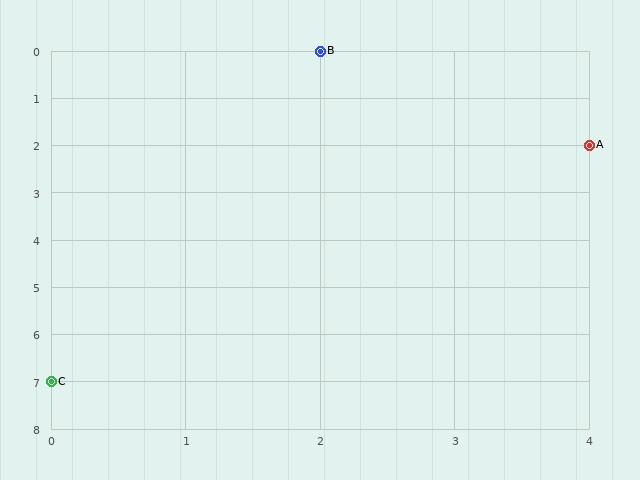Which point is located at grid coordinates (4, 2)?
Point A is at (4, 2).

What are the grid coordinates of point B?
Point B is at grid coordinates (2, 0).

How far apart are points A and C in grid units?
Points A and C are 4 columns and 5 rows apart (about 6.4 grid units diagonally).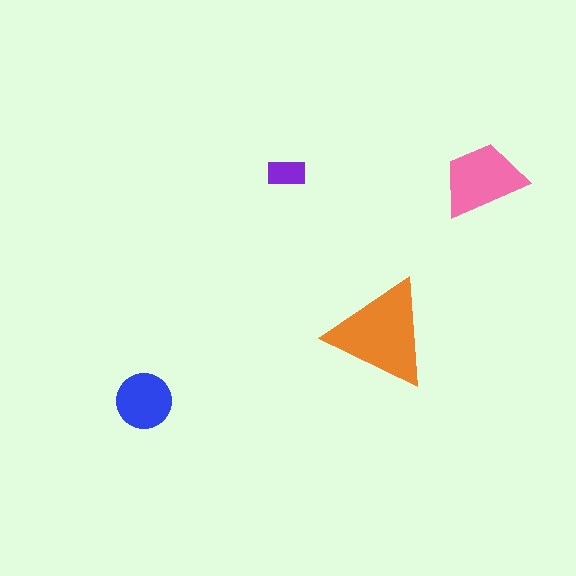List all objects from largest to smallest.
The orange triangle, the pink trapezoid, the blue circle, the purple rectangle.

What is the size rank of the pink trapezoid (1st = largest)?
2nd.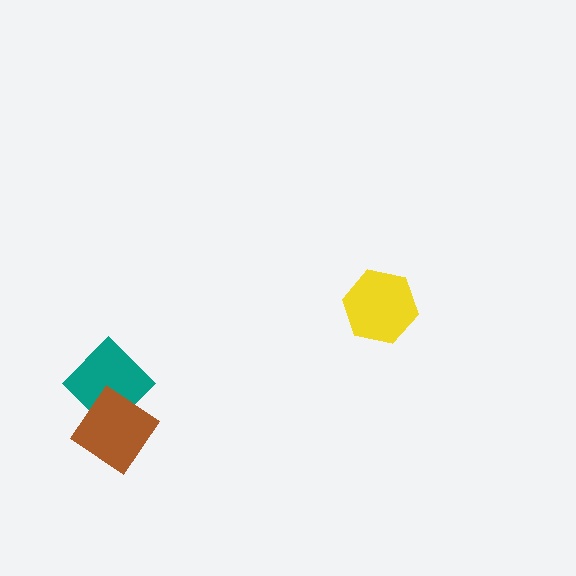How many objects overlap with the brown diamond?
1 object overlaps with the brown diamond.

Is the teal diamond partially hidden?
Yes, it is partially covered by another shape.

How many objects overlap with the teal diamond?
1 object overlaps with the teal diamond.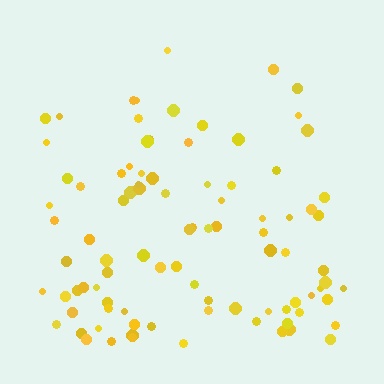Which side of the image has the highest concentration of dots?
The bottom.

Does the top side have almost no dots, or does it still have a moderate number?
Still a moderate number, just noticeably fewer than the bottom.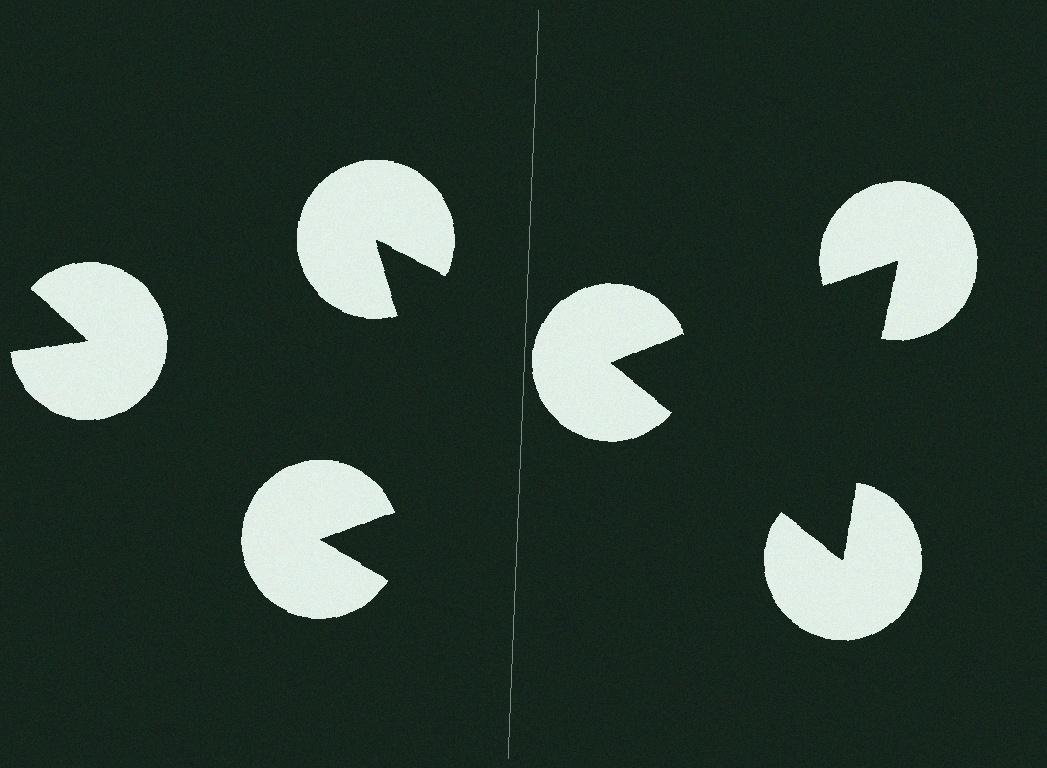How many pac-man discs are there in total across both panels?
6 — 3 on each side.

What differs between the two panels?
The pac-man discs are positioned identically on both sides; only the wedge orientations differ. On the right they align to a triangle; on the left they are misaligned.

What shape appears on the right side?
An illusory triangle.